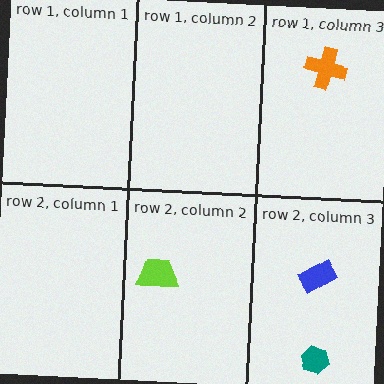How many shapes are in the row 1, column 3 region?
1.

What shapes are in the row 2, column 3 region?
The blue rectangle, the teal hexagon.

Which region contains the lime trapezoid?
The row 2, column 2 region.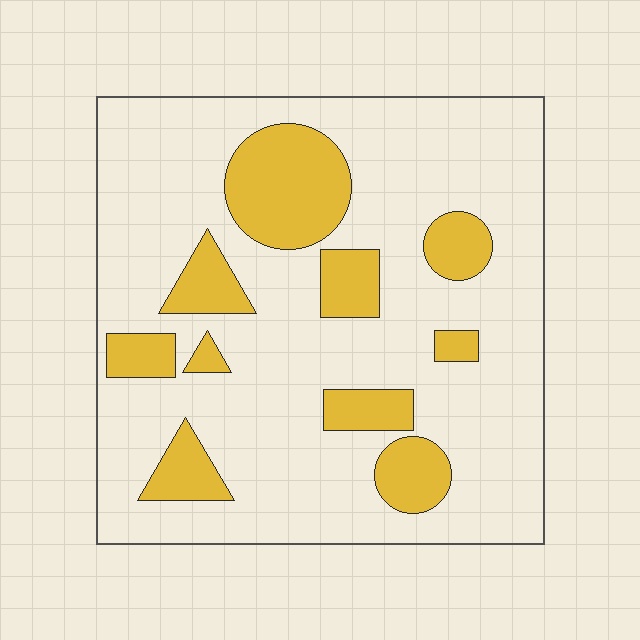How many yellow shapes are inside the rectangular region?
10.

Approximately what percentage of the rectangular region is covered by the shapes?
Approximately 20%.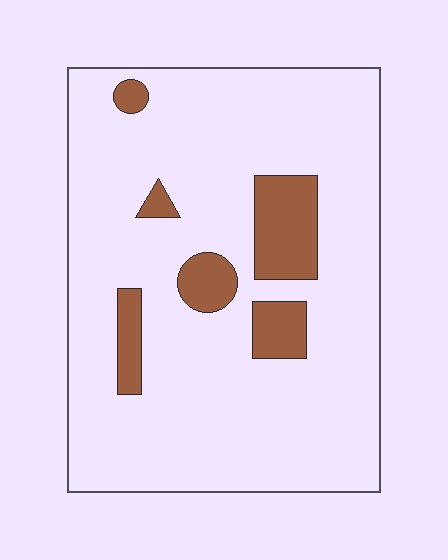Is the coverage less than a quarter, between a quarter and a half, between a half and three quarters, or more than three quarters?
Less than a quarter.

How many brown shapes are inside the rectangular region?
6.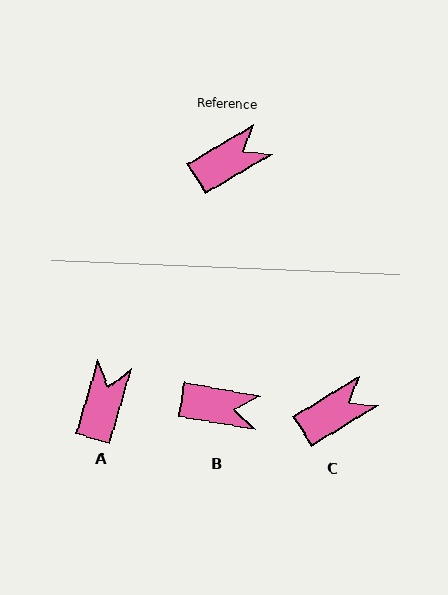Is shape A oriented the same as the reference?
No, it is off by about 43 degrees.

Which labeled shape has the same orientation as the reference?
C.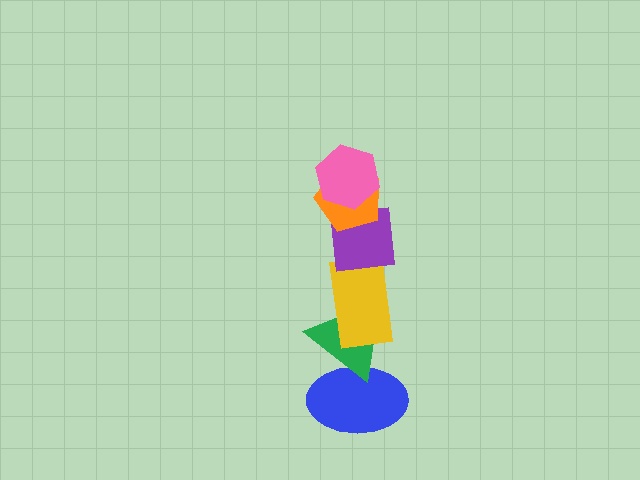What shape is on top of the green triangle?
The yellow rectangle is on top of the green triangle.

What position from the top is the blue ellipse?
The blue ellipse is 6th from the top.